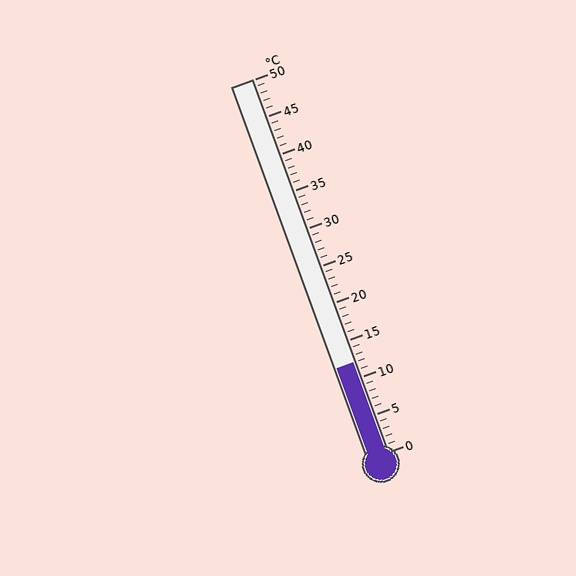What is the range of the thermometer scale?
The thermometer scale ranges from 0°C to 50°C.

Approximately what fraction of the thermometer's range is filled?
The thermometer is filled to approximately 25% of its range.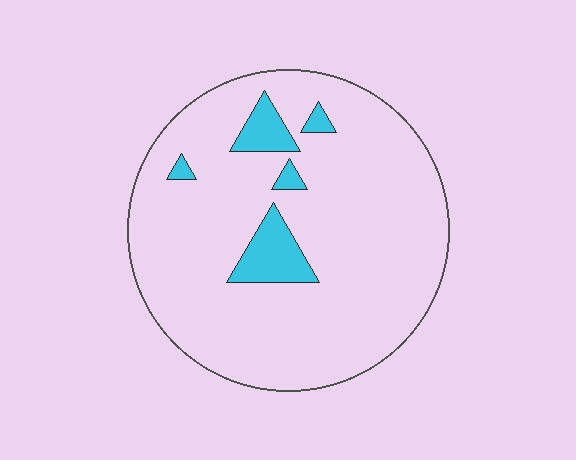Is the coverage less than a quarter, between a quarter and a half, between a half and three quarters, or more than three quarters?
Less than a quarter.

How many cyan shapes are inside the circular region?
5.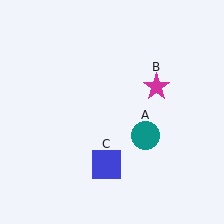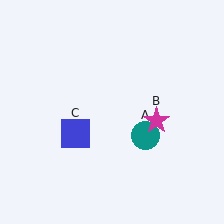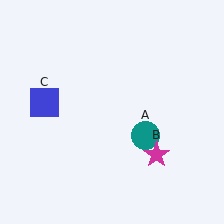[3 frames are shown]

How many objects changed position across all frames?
2 objects changed position: magenta star (object B), blue square (object C).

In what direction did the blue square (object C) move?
The blue square (object C) moved up and to the left.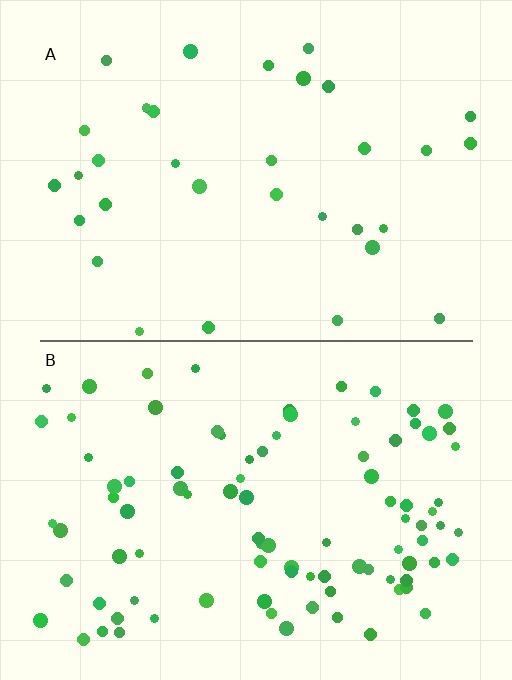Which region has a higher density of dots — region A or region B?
B (the bottom).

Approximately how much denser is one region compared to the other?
Approximately 2.7× — region B over region A.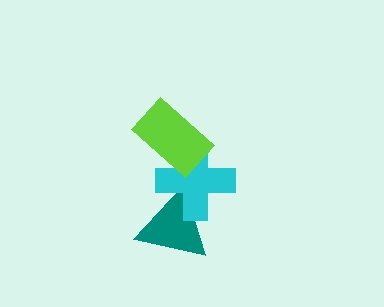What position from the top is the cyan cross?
The cyan cross is 2nd from the top.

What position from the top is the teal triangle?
The teal triangle is 3rd from the top.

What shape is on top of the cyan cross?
The lime rectangle is on top of the cyan cross.